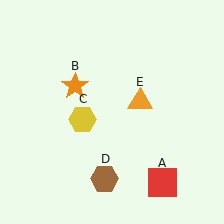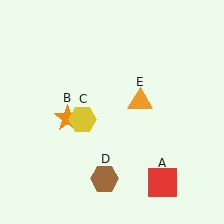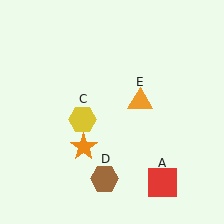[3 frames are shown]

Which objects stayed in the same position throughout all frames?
Red square (object A) and yellow hexagon (object C) and brown hexagon (object D) and orange triangle (object E) remained stationary.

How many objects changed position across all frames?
1 object changed position: orange star (object B).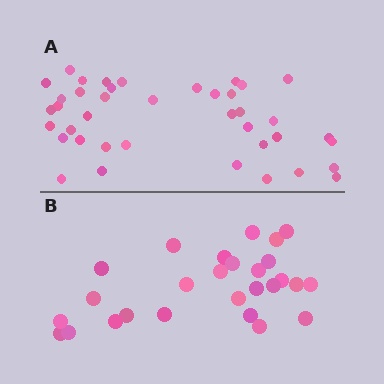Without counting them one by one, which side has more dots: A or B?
Region A (the top region) has more dots.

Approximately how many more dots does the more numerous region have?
Region A has approximately 15 more dots than region B.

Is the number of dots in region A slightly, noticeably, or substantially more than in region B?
Region A has substantially more. The ratio is roughly 1.5 to 1.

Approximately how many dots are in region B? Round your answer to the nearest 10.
About 30 dots. (The exact count is 27, which rounds to 30.)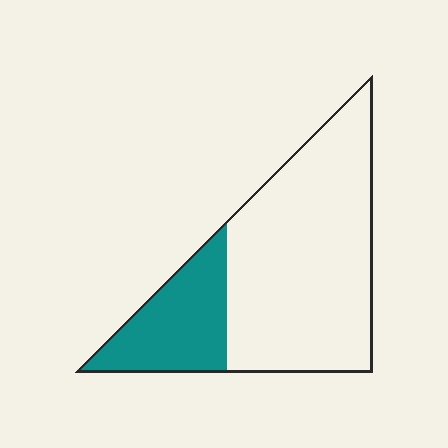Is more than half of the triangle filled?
No.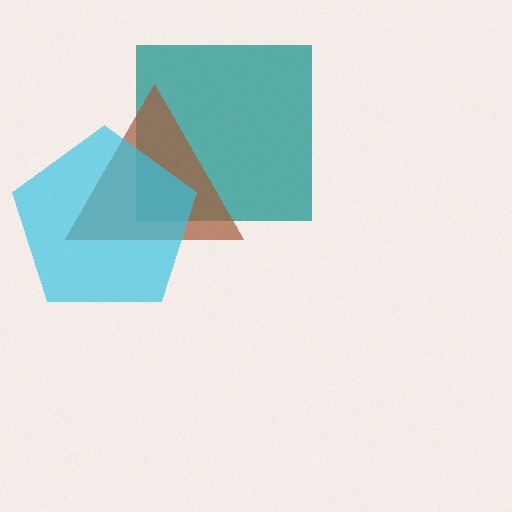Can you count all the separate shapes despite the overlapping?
Yes, there are 3 separate shapes.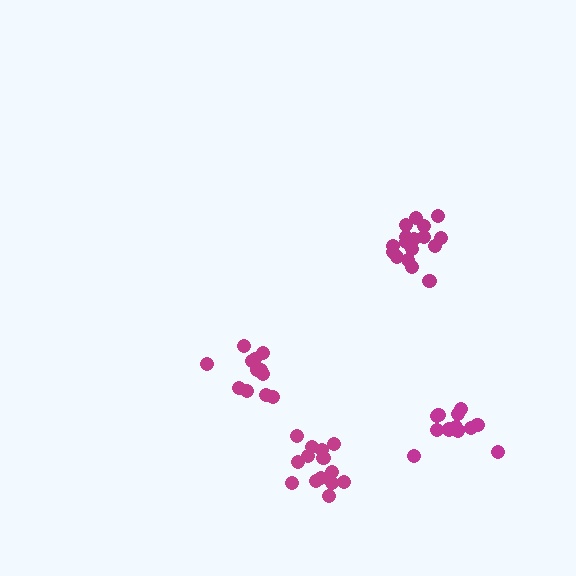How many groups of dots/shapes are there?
There are 4 groups.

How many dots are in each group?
Group 1: 12 dots, Group 2: 14 dots, Group 3: 17 dots, Group 4: 14 dots (57 total).